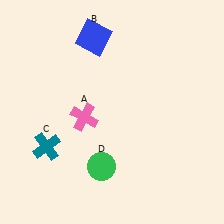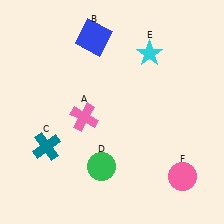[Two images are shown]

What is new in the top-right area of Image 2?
A cyan star (E) was added in the top-right area of Image 2.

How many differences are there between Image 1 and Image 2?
There are 2 differences between the two images.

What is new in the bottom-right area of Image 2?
A pink circle (F) was added in the bottom-right area of Image 2.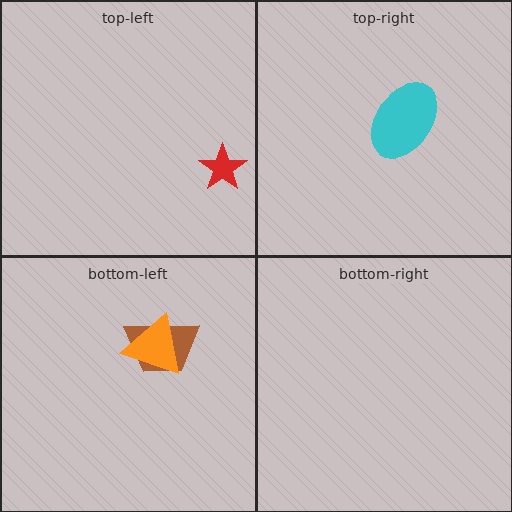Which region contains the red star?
The top-left region.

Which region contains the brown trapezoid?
The bottom-left region.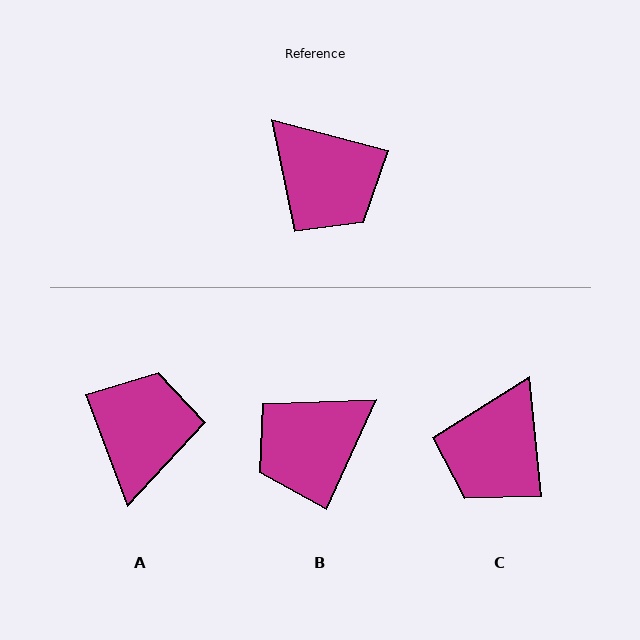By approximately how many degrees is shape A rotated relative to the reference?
Approximately 126 degrees counter-clockwise.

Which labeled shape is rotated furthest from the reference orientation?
A, about 126 degrees away.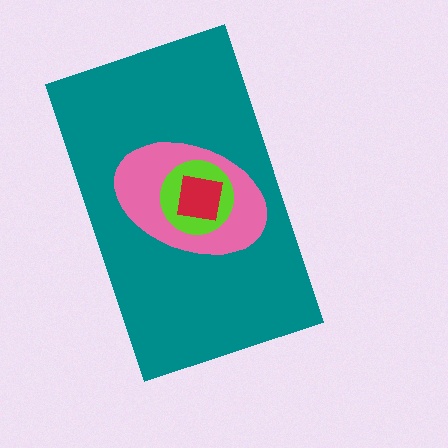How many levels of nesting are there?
4.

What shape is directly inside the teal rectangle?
The pink ellipse.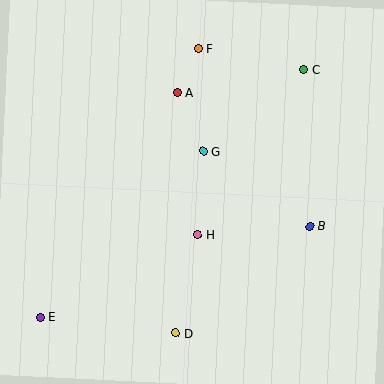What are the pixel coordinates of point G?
Point G is at (203, 151).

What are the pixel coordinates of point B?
Point B is at (310, 226).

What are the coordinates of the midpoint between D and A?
The midpoint between D and A is at (176, 213).